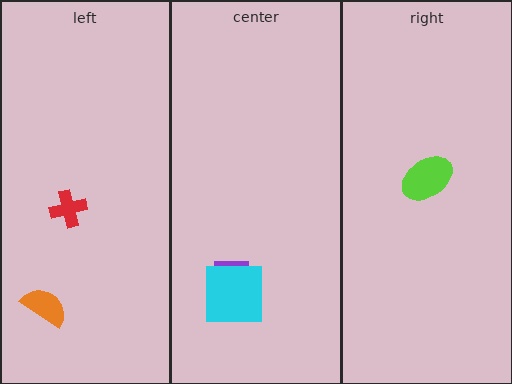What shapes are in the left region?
The red cross, the orange semicircle.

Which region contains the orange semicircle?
The left region.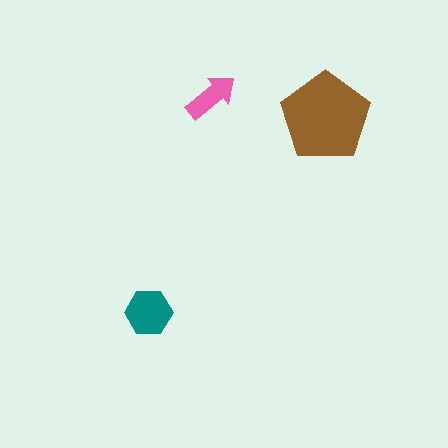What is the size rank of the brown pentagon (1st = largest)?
1st.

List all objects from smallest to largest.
The pink arrow, the teal hexagon, the brown pentagon.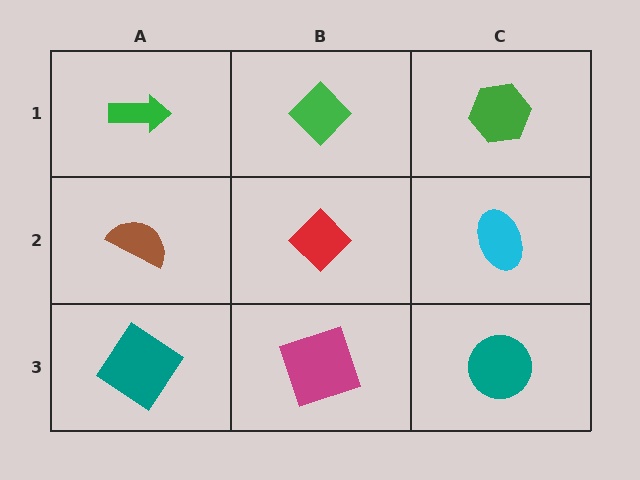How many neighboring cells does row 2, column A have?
3.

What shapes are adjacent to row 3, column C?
A cyan ellipse (row 2, column C), a magenta square (row 3, column B).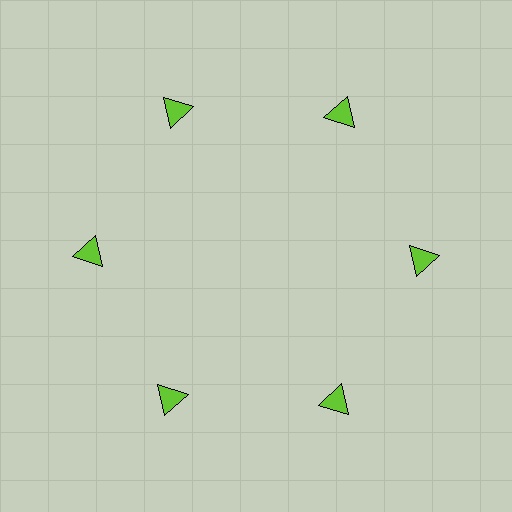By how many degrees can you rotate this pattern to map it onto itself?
The pattern maps onto itself every 60 degrees of rotation.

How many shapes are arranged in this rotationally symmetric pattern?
There are 6 shapes, arranged in 6 groups of 1.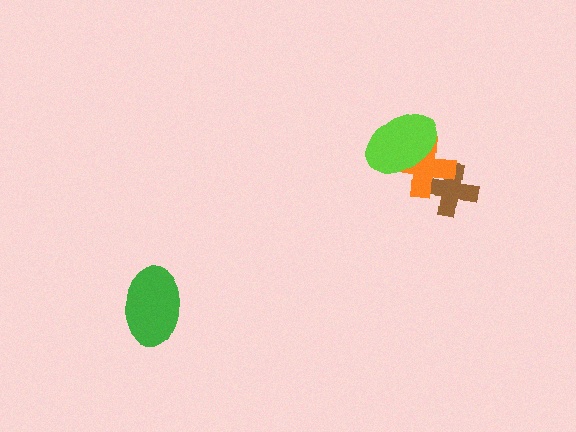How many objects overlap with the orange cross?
2 objects overlap with the orange cross.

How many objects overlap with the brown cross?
1 object overlaps with the brown cross.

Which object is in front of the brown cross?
The orange cross is in front of the brown cross.